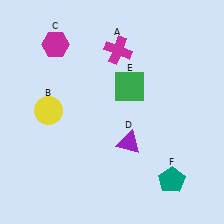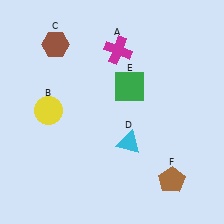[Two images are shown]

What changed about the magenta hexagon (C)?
In Image 1, C is magenta. In Image 2, it changed to brown.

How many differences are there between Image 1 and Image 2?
There are 3 differences between the two images.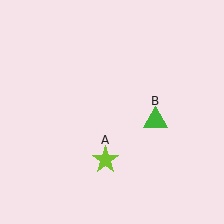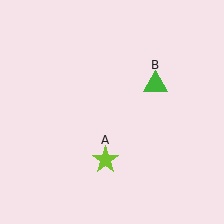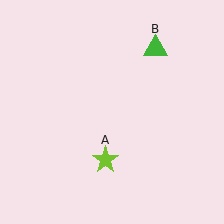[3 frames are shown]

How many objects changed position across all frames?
1 object changed position: green triangle (object B).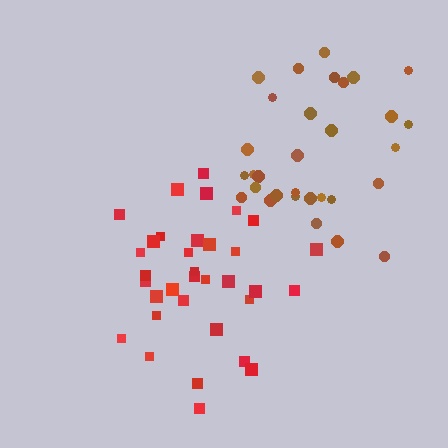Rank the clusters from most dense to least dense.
brown, red.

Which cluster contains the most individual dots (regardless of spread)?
Red (34).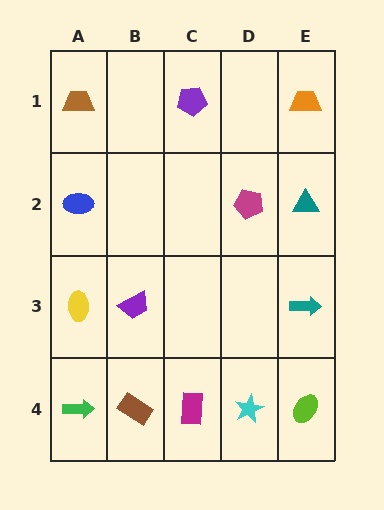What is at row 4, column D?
A cyan star.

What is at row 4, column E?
A lime ellipse.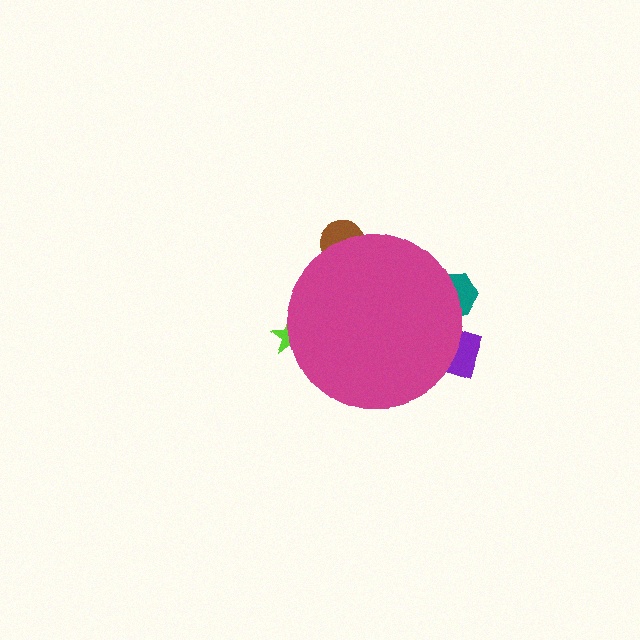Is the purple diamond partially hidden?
Yes, the purple diamond is partially hidden behind the magenta circle.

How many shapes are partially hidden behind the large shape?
4 shapes are partially hidden.